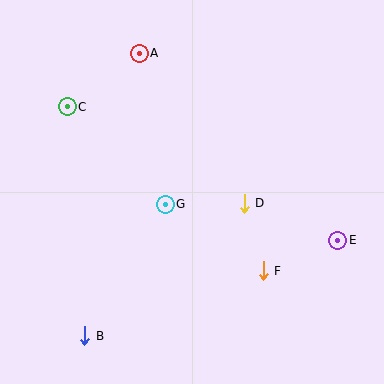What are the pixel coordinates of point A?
Point A is at (139, 53).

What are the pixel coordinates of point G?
Point G is at (165, 204).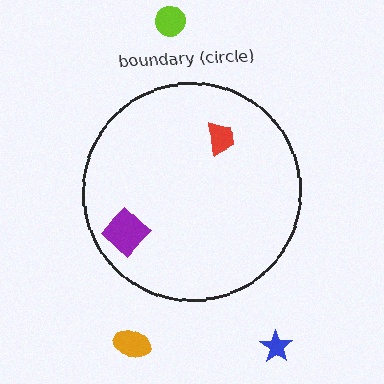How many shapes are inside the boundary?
2 inside, 3 outside.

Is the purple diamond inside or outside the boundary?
Inside.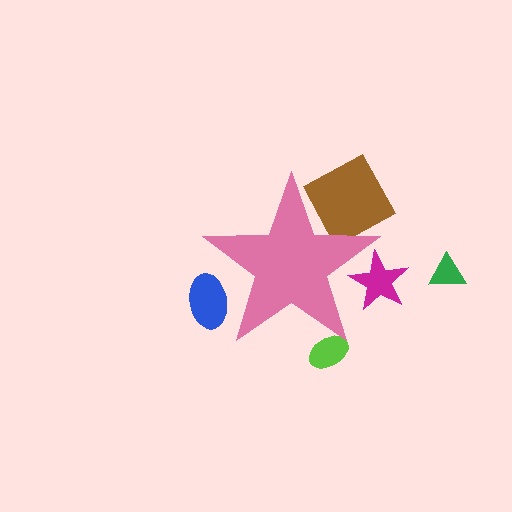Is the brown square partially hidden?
Yes, the brown square is partially hidden behind the pink star.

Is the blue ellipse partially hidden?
Yes, the blue ellipse is partially hidden behind the pink star.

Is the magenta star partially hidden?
Yes, the magenta star is partially hidden behind the pink star.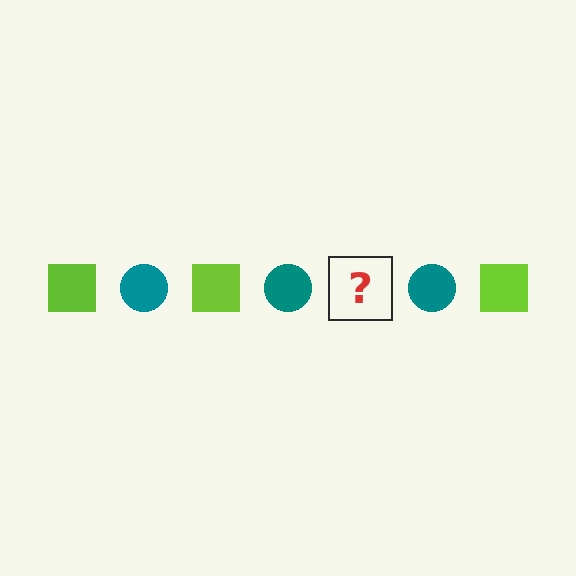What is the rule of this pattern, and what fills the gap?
The rule is that the pattern alternates between lime square and teal circle. The gap should be filled with a lime square.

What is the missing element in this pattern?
The missing element is a lime square.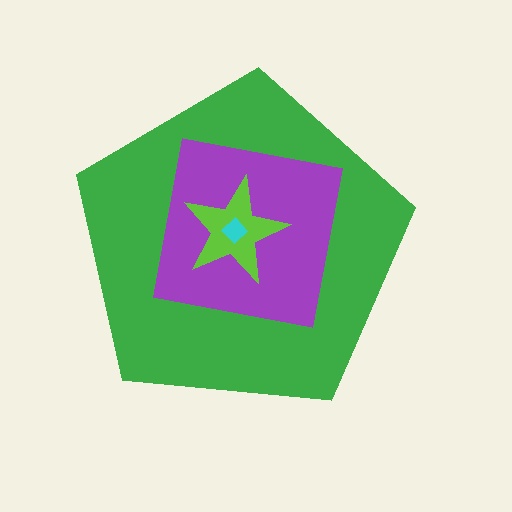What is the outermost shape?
The green pentagon.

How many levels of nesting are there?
4.